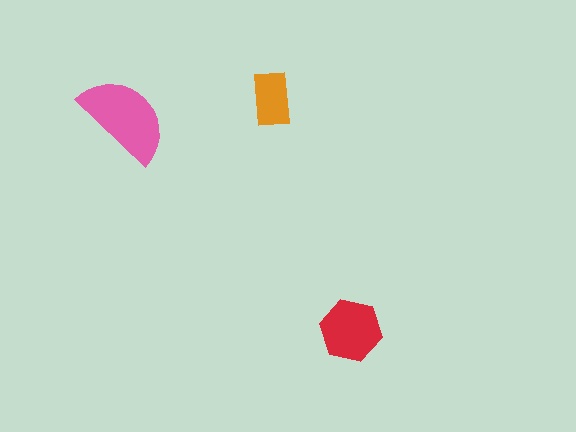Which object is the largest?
The pink semicircle.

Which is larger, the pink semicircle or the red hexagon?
The pink semicircle.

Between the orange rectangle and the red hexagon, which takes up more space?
The red hexagon.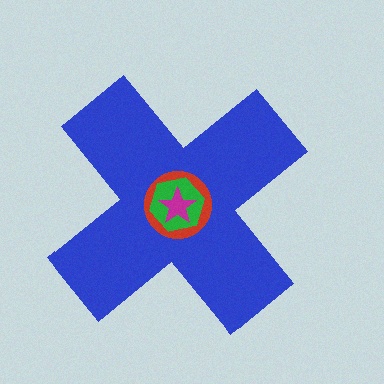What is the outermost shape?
The blue cross.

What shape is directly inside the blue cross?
The red circle.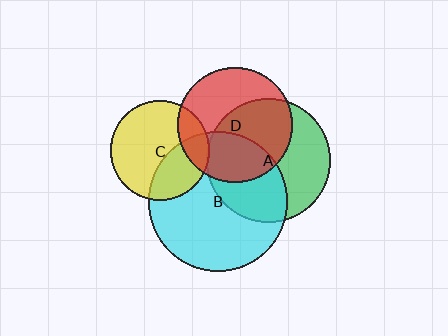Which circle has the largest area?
Circle B (cyan).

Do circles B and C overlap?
Yes.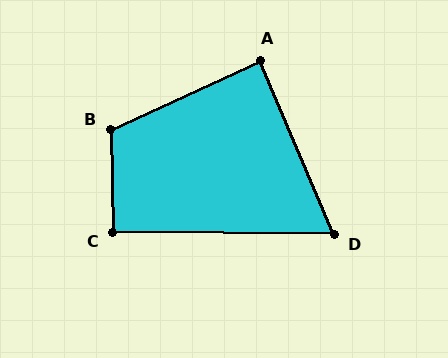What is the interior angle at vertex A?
Approximately 88 degrees (approximately right).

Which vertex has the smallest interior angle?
D, at approximately 66 degrees.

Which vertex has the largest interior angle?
B, at approximately 114 degrees.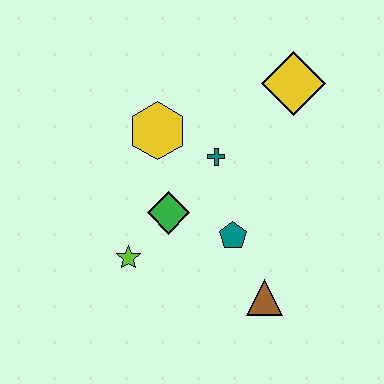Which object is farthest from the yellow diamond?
The lime star is farthest from the yellow diamond.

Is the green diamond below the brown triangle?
No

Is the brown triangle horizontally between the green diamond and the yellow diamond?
Yes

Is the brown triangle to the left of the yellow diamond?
Yes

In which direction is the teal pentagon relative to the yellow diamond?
The teal pentagon is below the yellow diamond.